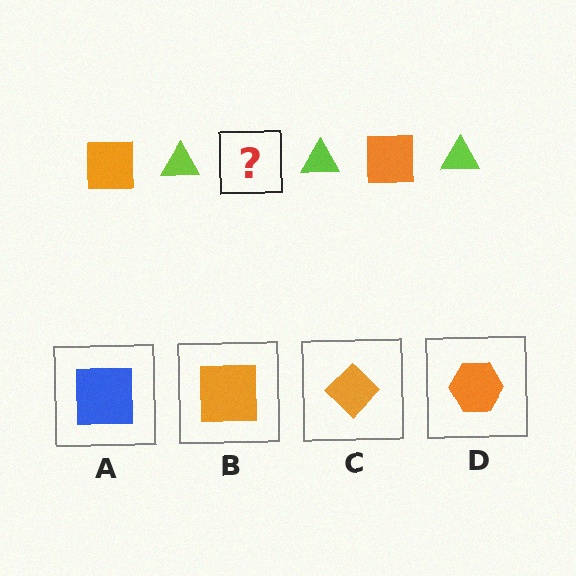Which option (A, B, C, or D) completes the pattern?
B.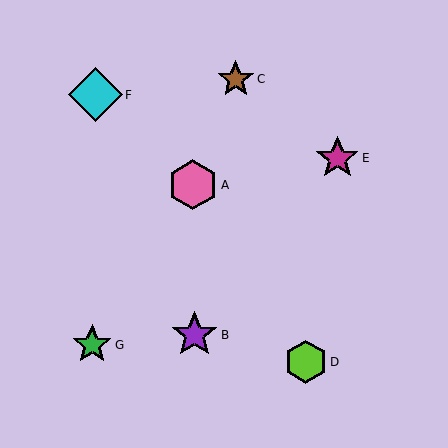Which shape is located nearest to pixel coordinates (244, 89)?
The brown star (labeled C) at (236, 79) is nearest to that location.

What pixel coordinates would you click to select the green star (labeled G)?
Click at (92, 345) to select the green star G.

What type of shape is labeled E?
Shape E is a magenta star.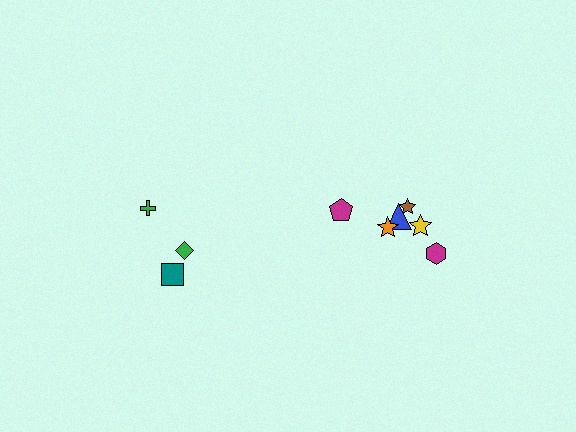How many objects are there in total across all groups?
There are 9 objects.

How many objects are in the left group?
There are 3 objects.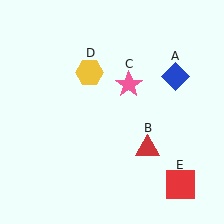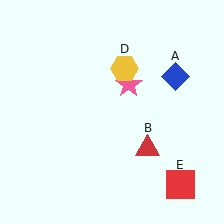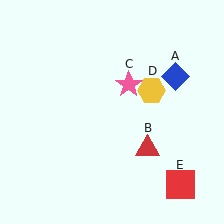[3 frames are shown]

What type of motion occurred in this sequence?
The yellow hexagon (object D) rotated clockwise around the center of the scene.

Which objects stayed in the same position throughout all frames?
Blue diamond (object A) and red triangle (object B) and pink star (object C) and red square (object E) remained stationary.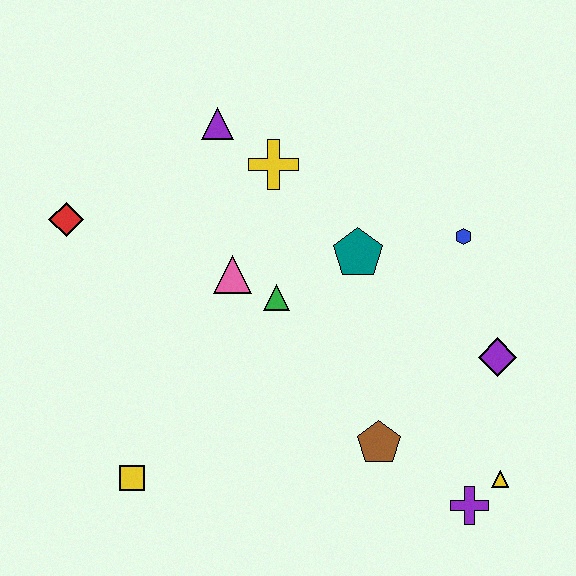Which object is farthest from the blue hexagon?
The yellow square is farthest from the blue hexagon.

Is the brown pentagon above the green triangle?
No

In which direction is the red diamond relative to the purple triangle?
The red diamond is to the left of the purple triangle.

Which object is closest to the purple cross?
The yellow triangle is closest to the purple cross.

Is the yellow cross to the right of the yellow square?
Yes